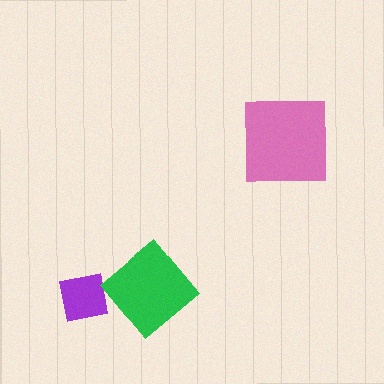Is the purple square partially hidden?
Yes, it is partially covered by another shape.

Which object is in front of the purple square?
The green diamond is in front of the purple square.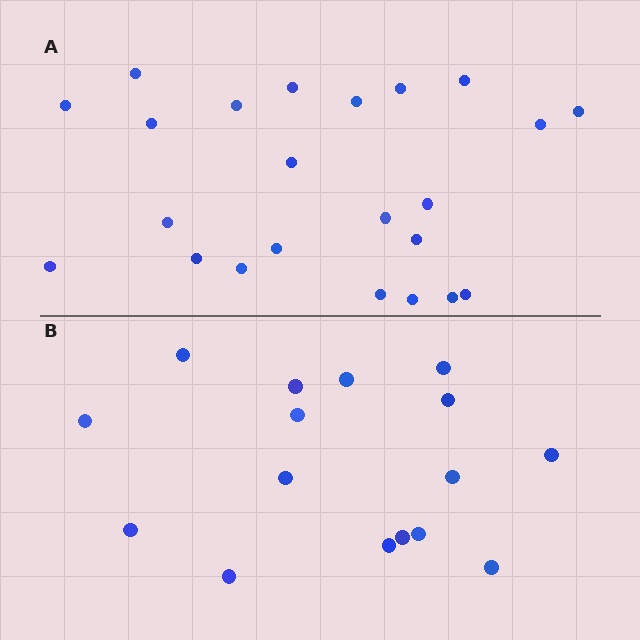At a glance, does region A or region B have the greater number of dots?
Region A (the top region) has more dots.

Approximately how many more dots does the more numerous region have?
Region A has roughly 8 or so more dots than region B.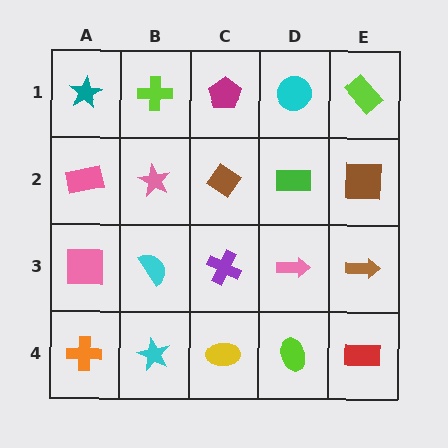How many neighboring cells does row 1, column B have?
3.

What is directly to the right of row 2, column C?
A green rectangle.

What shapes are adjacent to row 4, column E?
A brown arrow (row 3, column E), a lime ellipse (row 4, column D).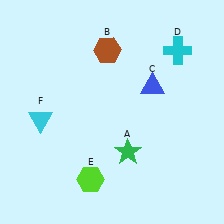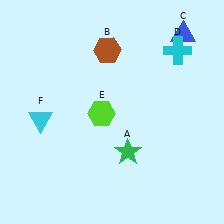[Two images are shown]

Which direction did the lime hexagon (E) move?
The lime hexagon (E) moved up.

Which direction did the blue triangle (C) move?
The blue triangle (C) moved up.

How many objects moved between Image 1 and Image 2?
2 objects moved between the two images.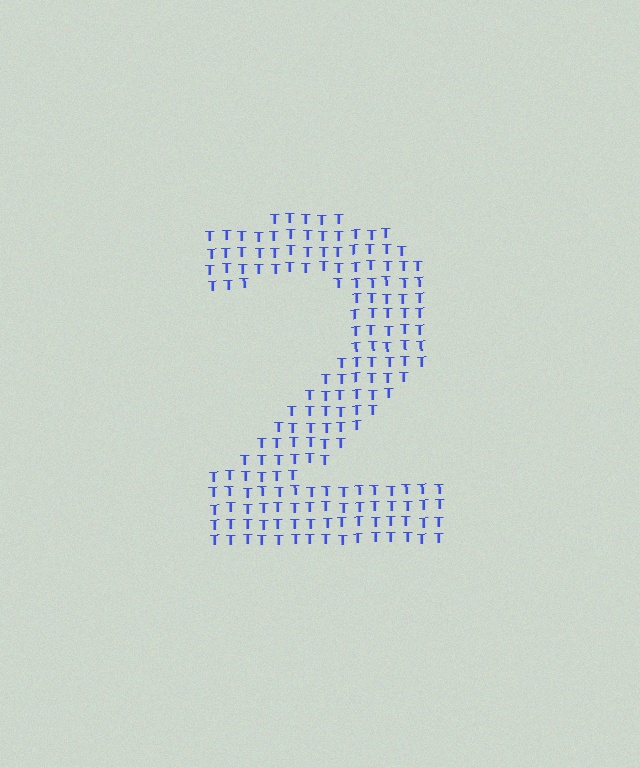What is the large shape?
The large shape is the digit 2.